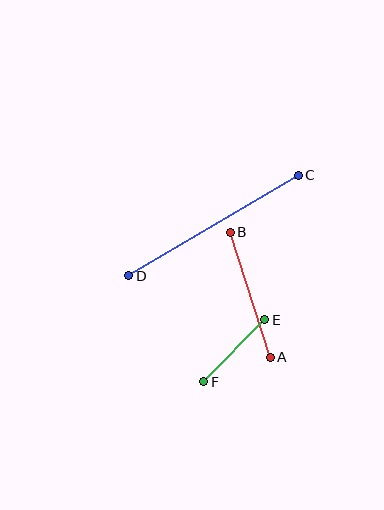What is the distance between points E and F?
The distance is approximately 87 pixels.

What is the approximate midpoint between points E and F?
The midpoint is at approximately (234, 351) pixels.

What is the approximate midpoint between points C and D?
The midpoint is at approximately (213, 225) pixels.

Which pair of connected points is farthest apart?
Points C and D are farthest apart.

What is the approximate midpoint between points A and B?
The midpoint is at approximately (250, 295) pixels.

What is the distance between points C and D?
The distance is approximately 197 pixels.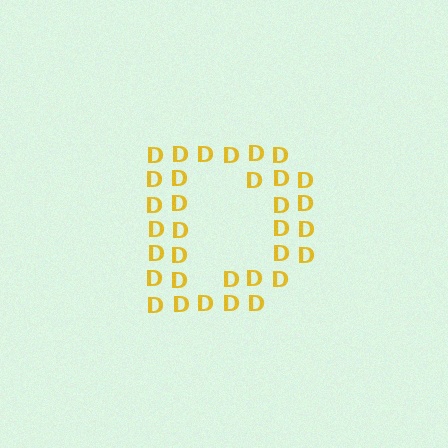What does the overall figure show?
The overall figure shows the letter D.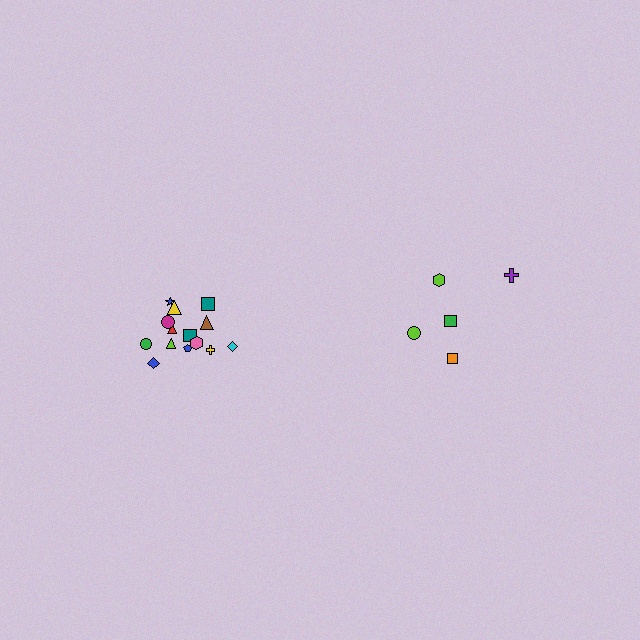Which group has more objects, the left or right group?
The left group.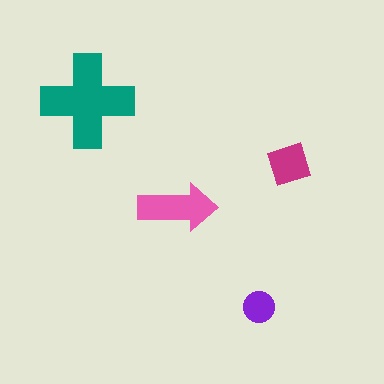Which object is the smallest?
The purple circle.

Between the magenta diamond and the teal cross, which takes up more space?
The teal cross.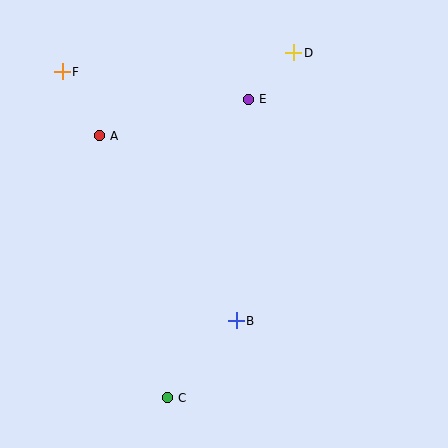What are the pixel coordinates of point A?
Point A is at (100, 136).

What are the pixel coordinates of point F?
Point F is at (62, 72).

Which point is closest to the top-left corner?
Point F is closest to the top-left corner.